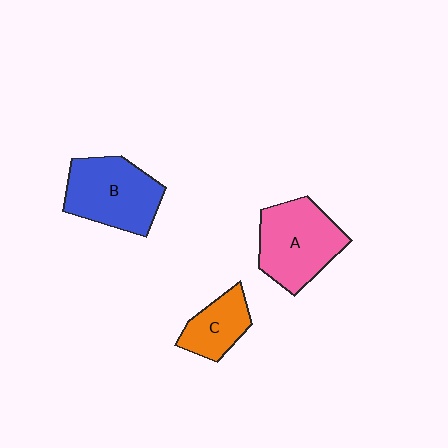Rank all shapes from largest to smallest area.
From largest to smallest: B (blue), A (pink), C (orange).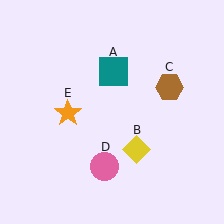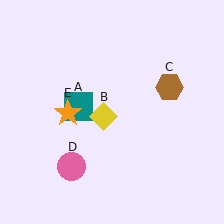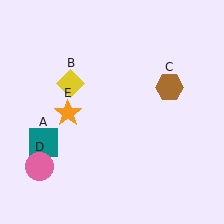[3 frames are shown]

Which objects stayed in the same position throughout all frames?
Brown hexagon (object C) and orange star (object E) remained stationary.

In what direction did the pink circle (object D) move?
The pink circle (object D) moved left.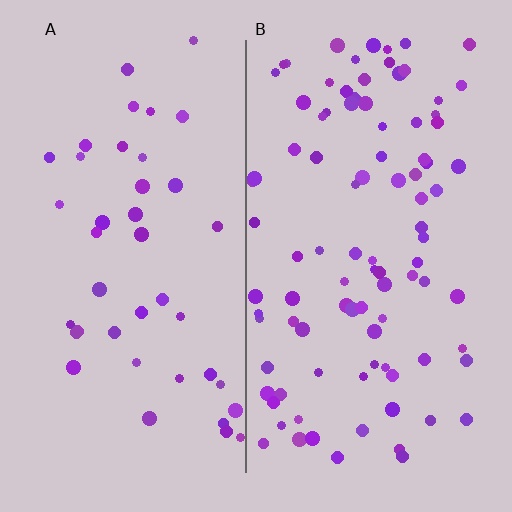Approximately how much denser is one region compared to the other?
Approximately 2.3× — region B over region A.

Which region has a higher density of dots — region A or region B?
B (the right).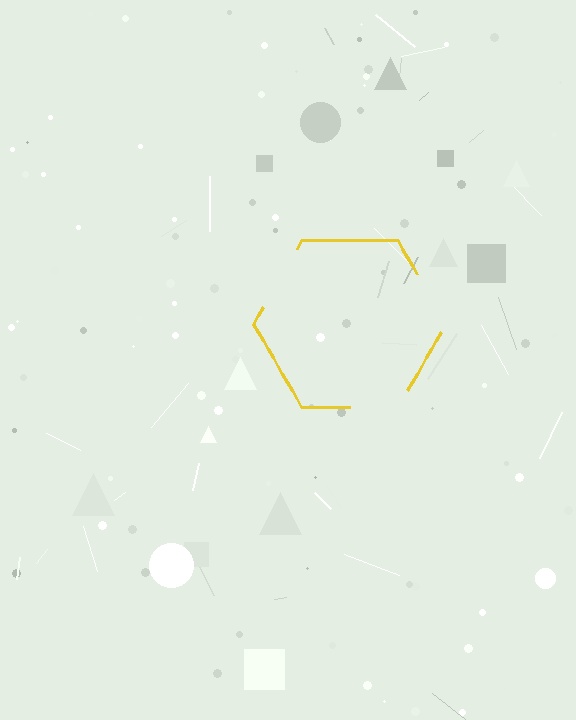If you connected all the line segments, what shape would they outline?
They would outline a hexagon.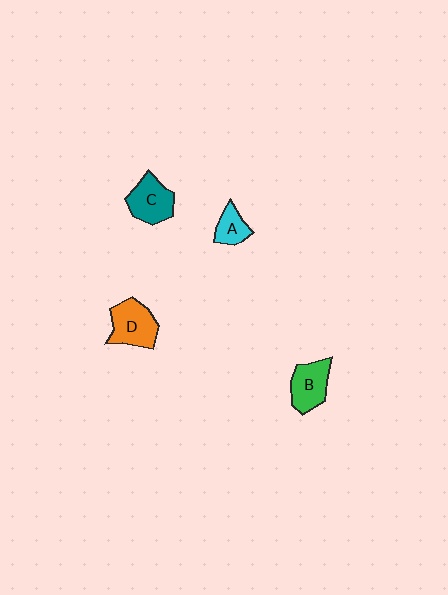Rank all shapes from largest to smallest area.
From largest to smallest: D (orange), C (teal), B (green), A (cyan).